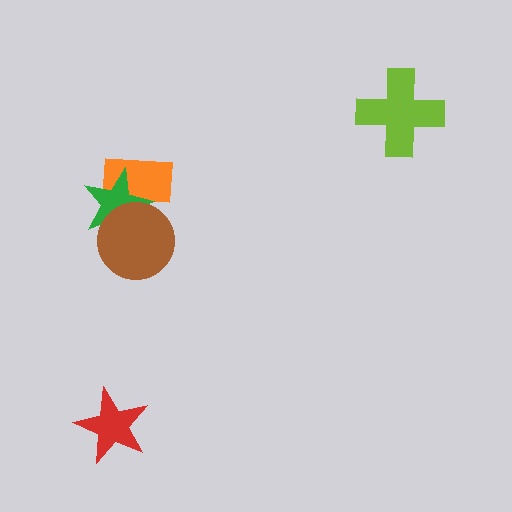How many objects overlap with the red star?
0 objects overlap with the red star.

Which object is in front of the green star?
The brown circle is in front of the green star.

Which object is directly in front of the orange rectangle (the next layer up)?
The green star is directly in front of the orange rectangle.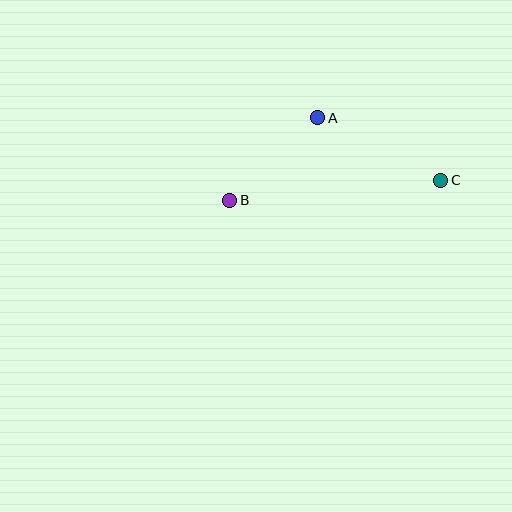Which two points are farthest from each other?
Points B and C are farthest from each other.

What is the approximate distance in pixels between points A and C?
The distance between A and C is approximately 138 pixels.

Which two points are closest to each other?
Points A and B are closest to each other.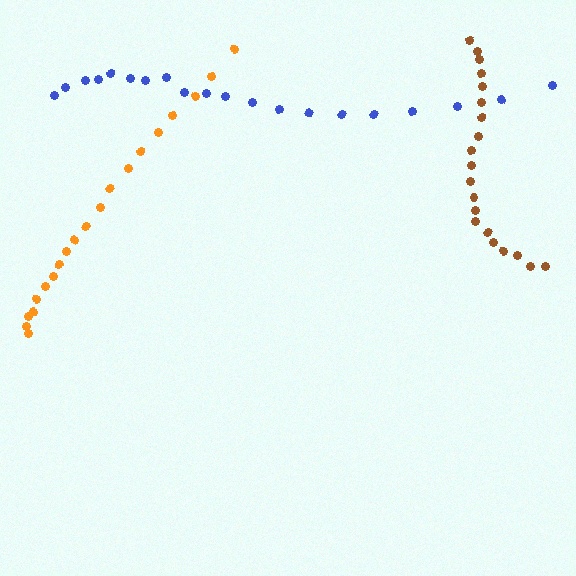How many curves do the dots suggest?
There are 3 distinct paths.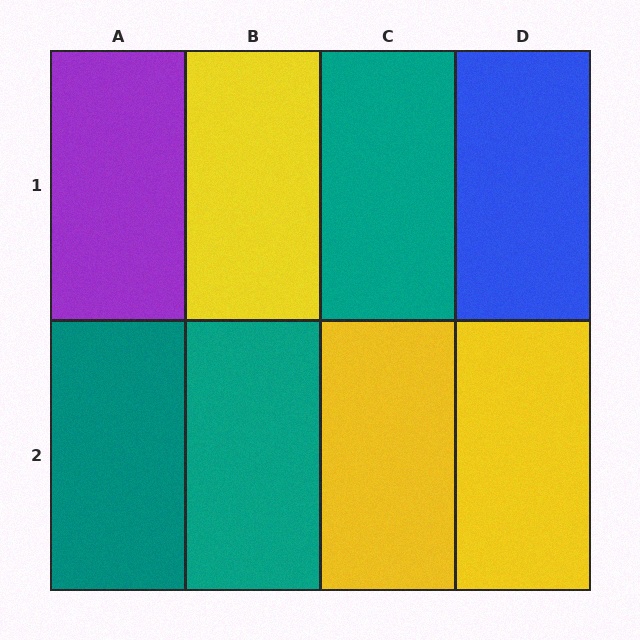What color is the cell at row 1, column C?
Teal.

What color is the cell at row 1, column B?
Yellow.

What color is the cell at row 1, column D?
Blue.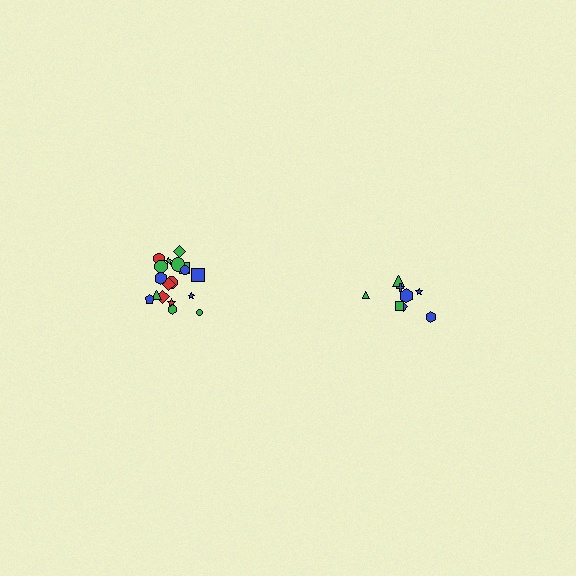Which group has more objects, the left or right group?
The left group.